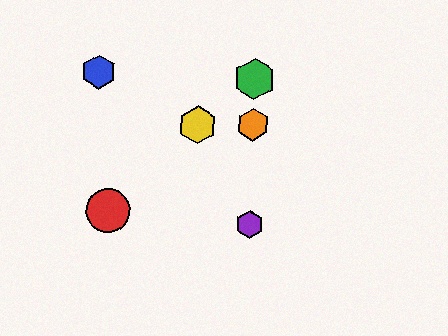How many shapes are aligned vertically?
3 shapes (the green hexagon, the purple hexagon, the orange hexagon) are aligned vertically.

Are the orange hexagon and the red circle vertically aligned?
No, the orange hexagon is at x≈253 and the red circle is at x≈108.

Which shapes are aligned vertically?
The green hexagon, the purple hexagon, the orange hexagon are aligned vertically.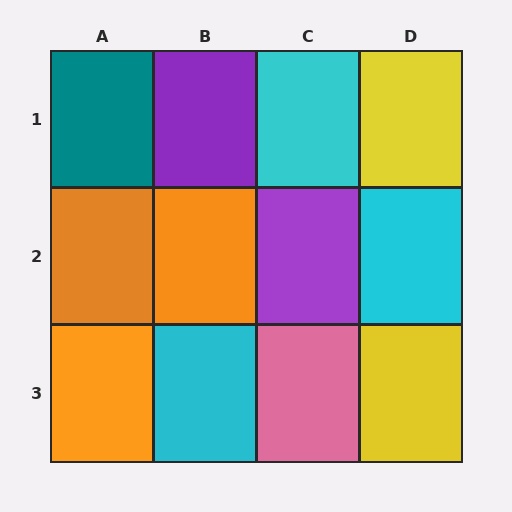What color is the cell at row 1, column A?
Teal.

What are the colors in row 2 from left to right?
Orange, orange, purple, cyan.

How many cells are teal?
1 cell is teal.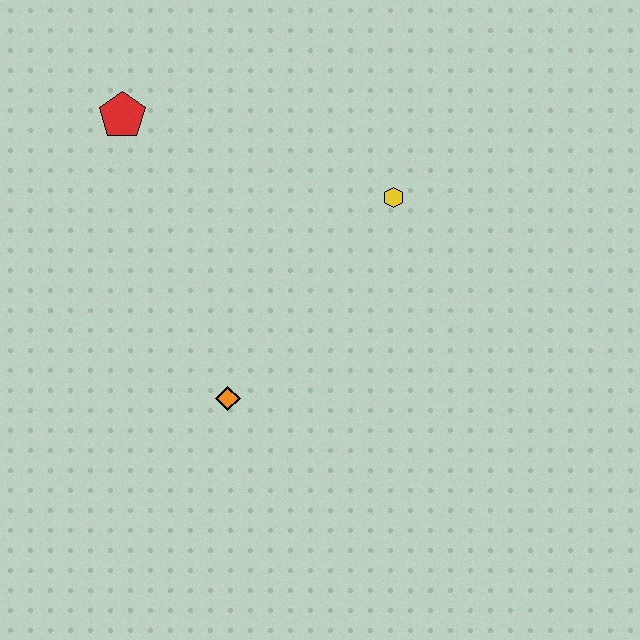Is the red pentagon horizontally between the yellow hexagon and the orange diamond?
No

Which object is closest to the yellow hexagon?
The orange diamond is closest to the yellow hexagon.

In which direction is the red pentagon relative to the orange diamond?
The red pentagon is above the orange diamond.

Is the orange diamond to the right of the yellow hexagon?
No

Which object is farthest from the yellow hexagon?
The red pentagon is farthest from the yellow hexagon.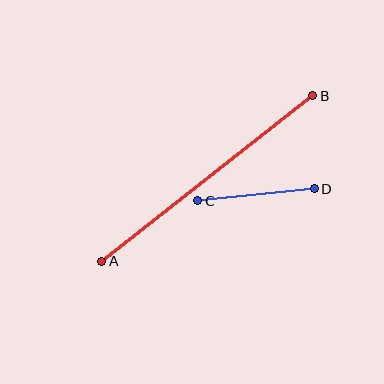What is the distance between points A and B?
The distance is approximately 268 pixels.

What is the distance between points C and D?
The distance is approximately 117 pixels.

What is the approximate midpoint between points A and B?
The midpoint is at approximately (207, 179) pixels.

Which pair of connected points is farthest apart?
Points A and B are farthest apart.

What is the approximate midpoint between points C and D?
The midpoint is at approximately (256, 195) pixels.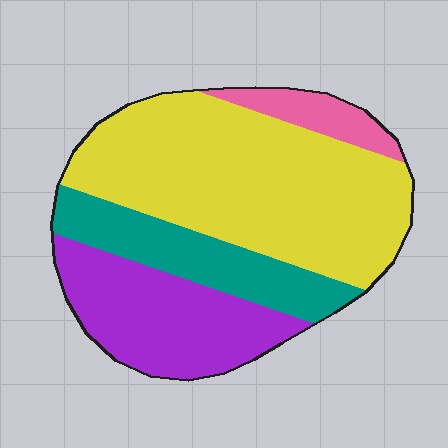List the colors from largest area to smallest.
From largest to smallest: yellow, purple, teal, pink.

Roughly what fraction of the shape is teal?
Teal covers about 20% of the shape.